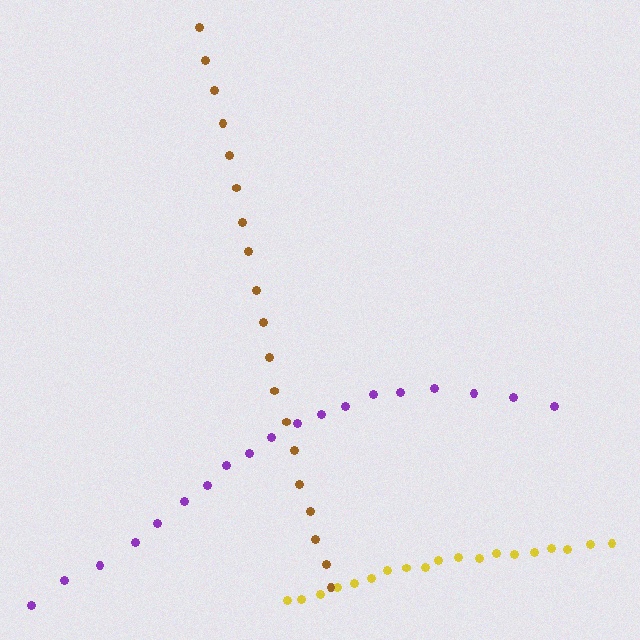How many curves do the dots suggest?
There are 3 distinct paths.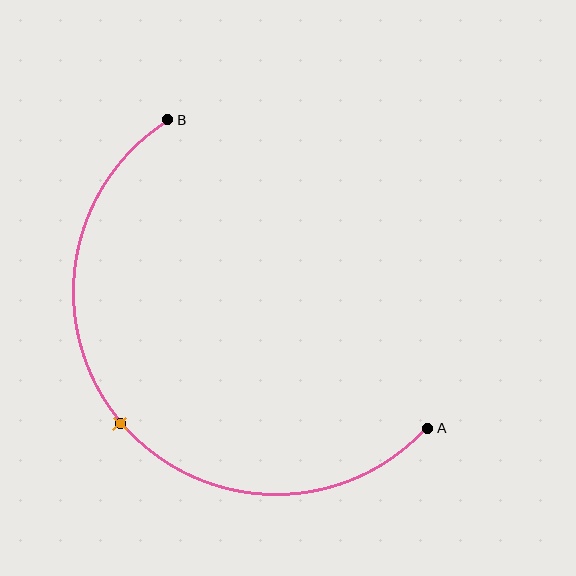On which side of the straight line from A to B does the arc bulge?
The arc bulges below and to the left of the straight line connecting A and B.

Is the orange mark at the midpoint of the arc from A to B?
Yes. The orange mark lies on the arc at equal arc-length from both A and B — it is the arc midpoint.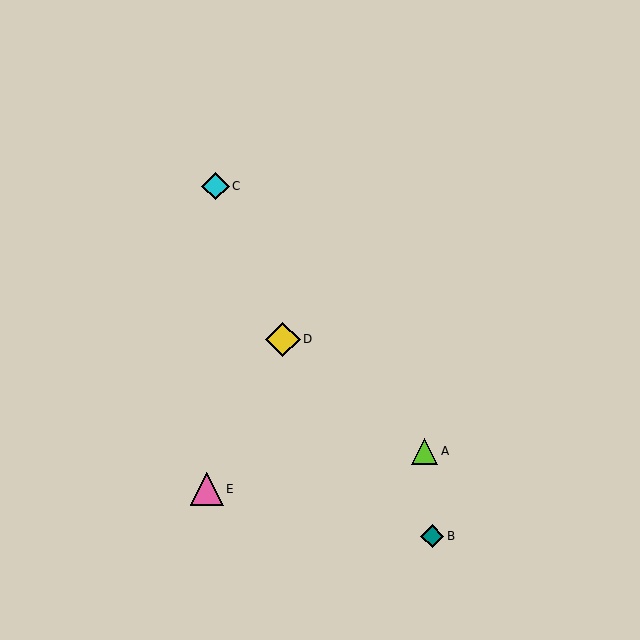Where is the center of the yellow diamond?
The center of the yellow diamond is at (283, 339).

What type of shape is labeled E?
Shape E is a pink triangle.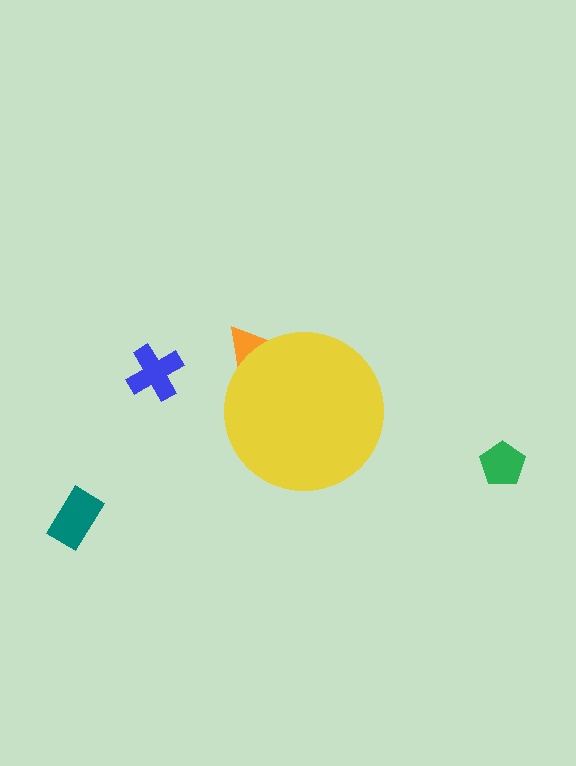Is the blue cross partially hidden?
No, the blue cross is fully visible.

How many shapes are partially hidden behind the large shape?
1 shape is partially hidden.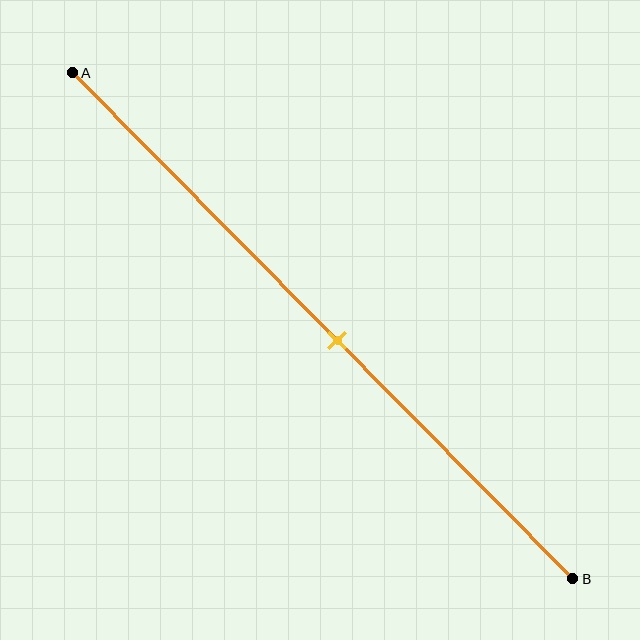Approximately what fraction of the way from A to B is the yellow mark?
The yellow mark is approximately 55% of the way from A to B.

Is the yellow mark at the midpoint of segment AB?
Yes, the mark is approximately at the midpoint.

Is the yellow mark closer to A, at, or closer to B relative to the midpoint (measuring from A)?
The yellow mark is approximately at the midpoint of segment AB.